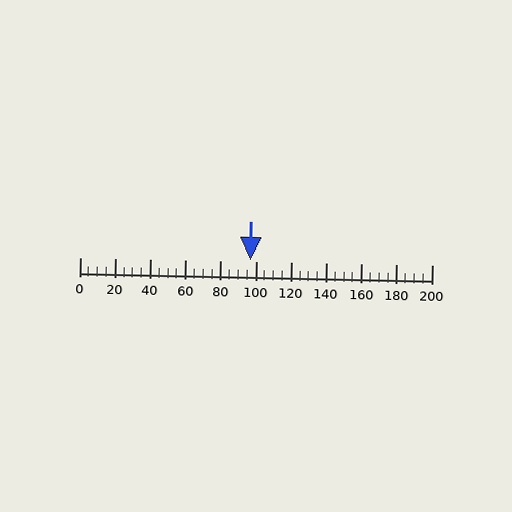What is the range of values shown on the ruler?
The ruler shows values from 0 to 200.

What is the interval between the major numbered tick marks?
The major tick marks are spaced 20 units apart.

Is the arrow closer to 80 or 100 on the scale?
The arrow is closer to 100.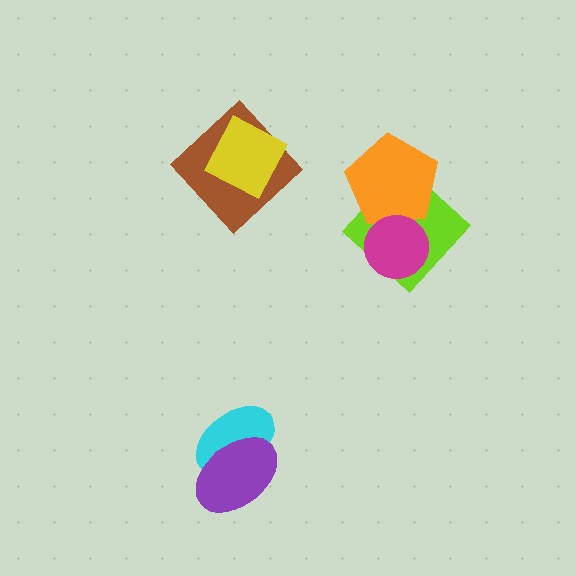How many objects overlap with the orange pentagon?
2 objects overlap with the orange pentagon.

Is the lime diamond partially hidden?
Yes, it is partially covered by another shape.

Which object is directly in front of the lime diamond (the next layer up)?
The orange pentagon is directly in front of the lime diamond.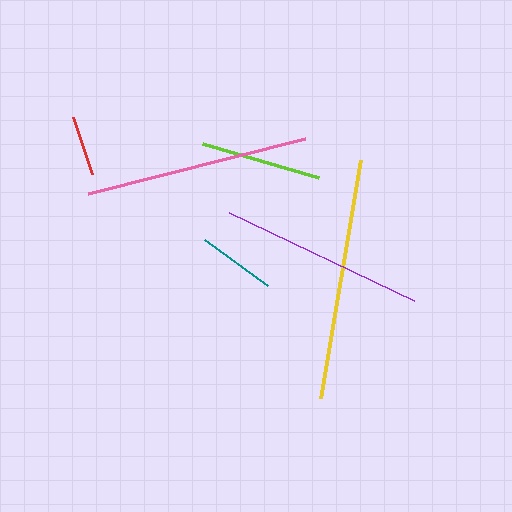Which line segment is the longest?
The yellow line is the longest at approximately 241 pixels.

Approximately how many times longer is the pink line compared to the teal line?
The pink line is approximately 2.9 times the length of the teal line.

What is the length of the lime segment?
The lime segment is approximately 121 pixels long.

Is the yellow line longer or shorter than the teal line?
The yellow line is longer than the teal line.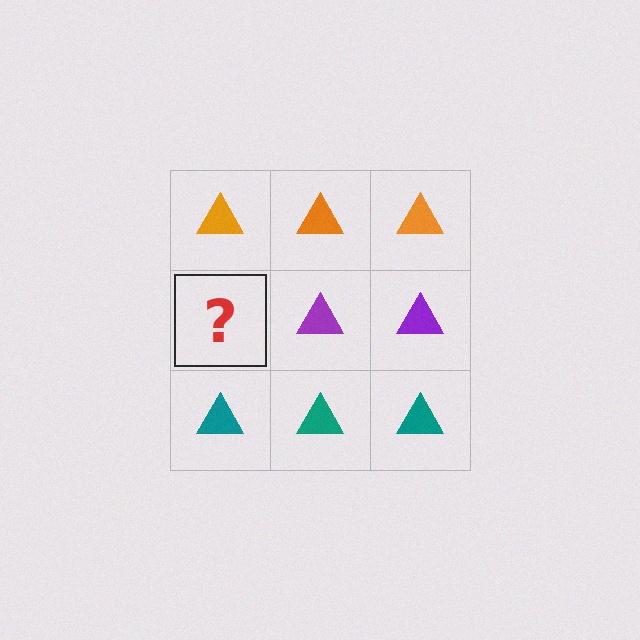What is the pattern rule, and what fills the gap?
The rule is that each row has a consistent color. The gap should be filled with a purple triangle.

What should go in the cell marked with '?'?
The missing cell should contain a purple triangle.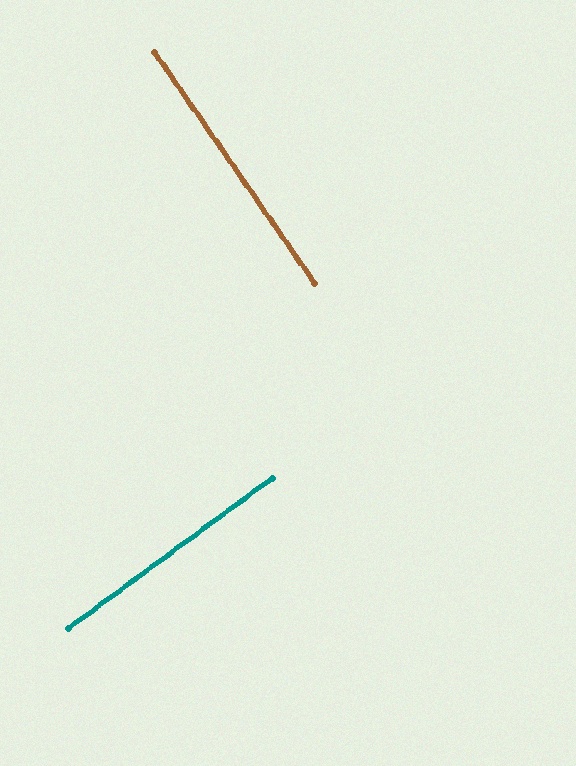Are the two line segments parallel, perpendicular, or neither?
Perpendicular — they meet at approximately 88°.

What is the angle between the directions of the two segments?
Approximately 88 degrees.